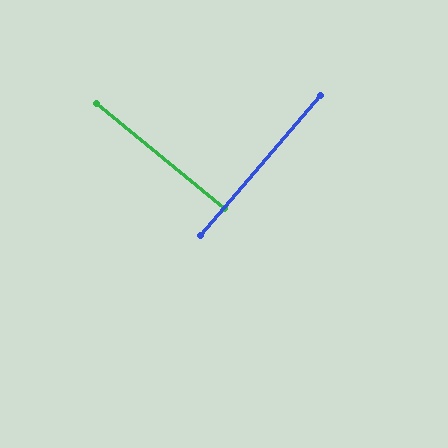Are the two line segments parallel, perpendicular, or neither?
Perpendicular — they meet at approximately 89°.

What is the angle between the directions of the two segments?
Approximately 89 degrees.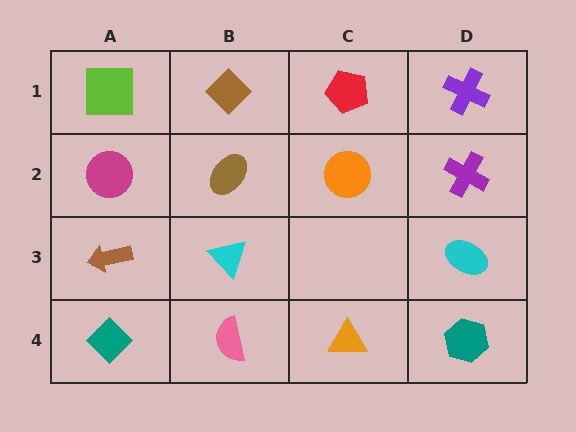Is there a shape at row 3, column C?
No, that cell is empty.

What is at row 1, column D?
A purple cross.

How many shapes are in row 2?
4 shapes.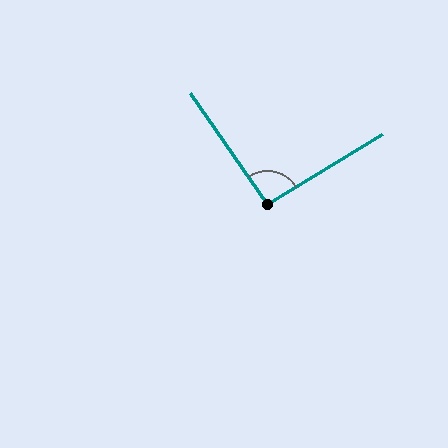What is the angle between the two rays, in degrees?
Approximately 93 degrees.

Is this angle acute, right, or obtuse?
It is approximately a right angle.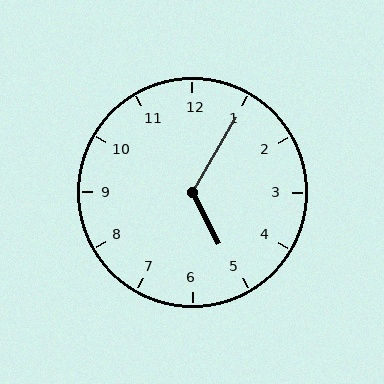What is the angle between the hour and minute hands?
Approximately 122 degrees.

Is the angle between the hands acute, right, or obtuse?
It is obtuse.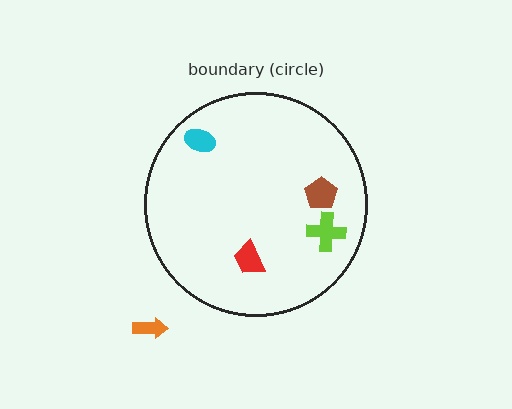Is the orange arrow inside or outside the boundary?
Outside.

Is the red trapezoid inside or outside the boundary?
Inside.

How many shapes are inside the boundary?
4 inside, 1 outside.